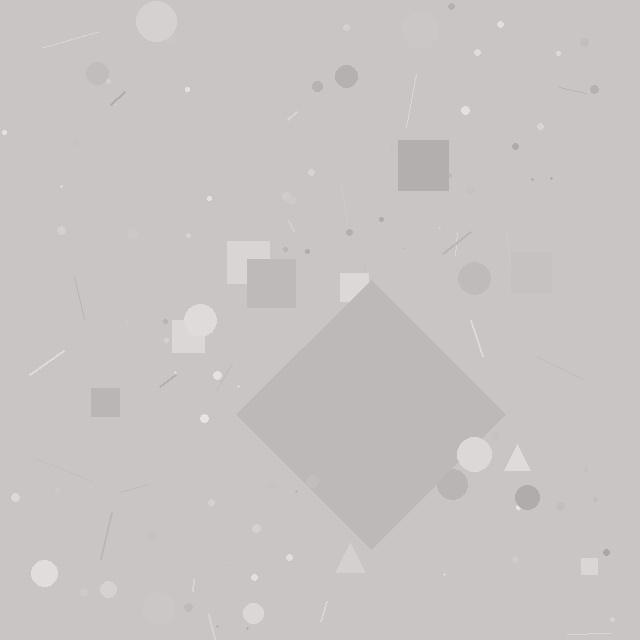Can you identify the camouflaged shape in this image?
The camouflaged shape is a diamond.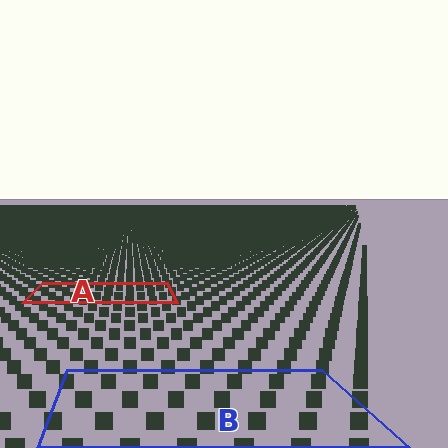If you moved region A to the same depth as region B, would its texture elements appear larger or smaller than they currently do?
They would appear larger. At a closer depth, the same texture elements are projected at a bigger on-screen size.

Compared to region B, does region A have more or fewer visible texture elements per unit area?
Region A has more texture elements per unit area — they are packed more densely because it is farther away.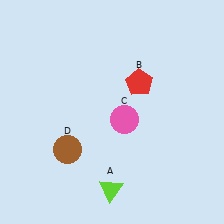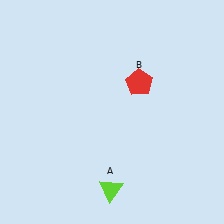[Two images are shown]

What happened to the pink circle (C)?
The pink circle (C) was removed in Image 2. It was in the bottom-right area of Image 1.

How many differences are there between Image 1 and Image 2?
There are 2 differences between the two images.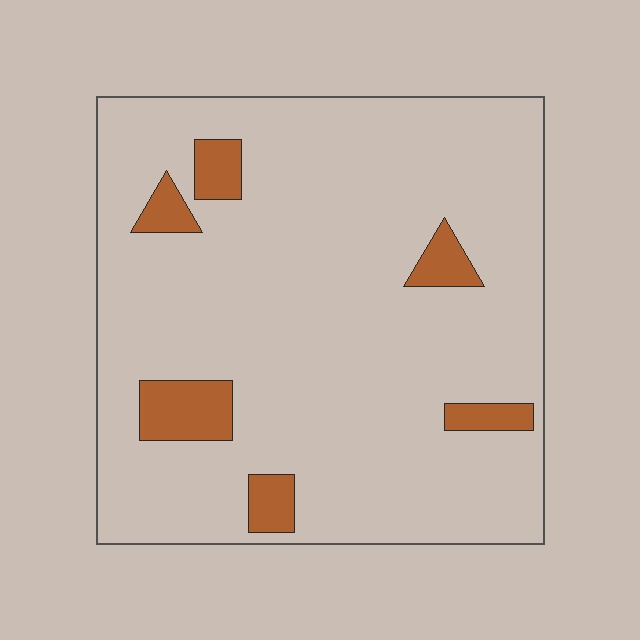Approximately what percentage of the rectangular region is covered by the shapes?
Approximately 10%.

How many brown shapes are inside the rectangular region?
6.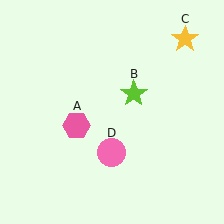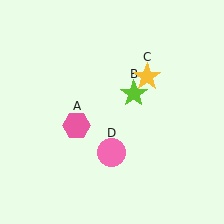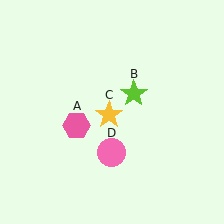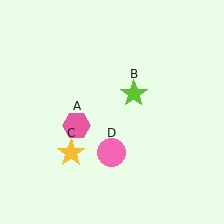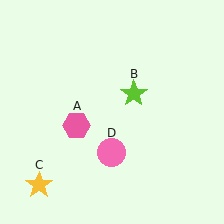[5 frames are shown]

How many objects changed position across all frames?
1 object changed position: yellow star (object C).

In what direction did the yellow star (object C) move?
The yellow star (object C) moved down and to the left.